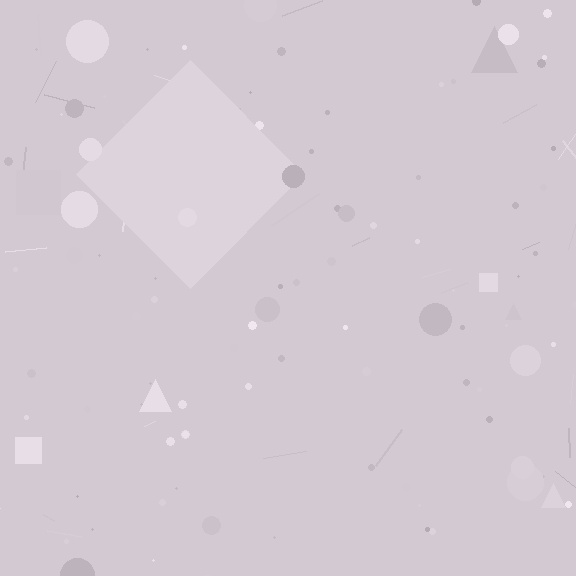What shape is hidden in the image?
A diamond is hidden in the image.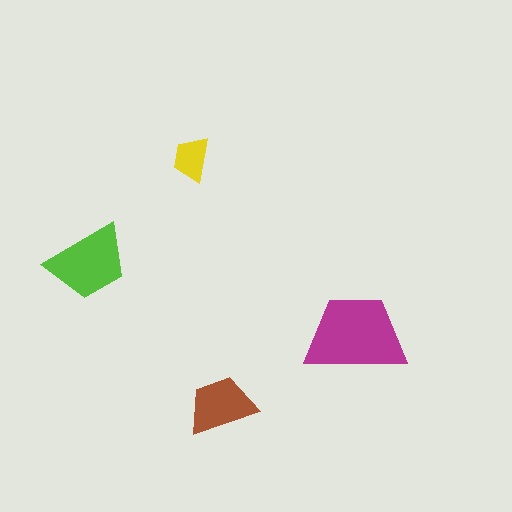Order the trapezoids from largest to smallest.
the magenta one, the lime one, the brown one, the yellow one.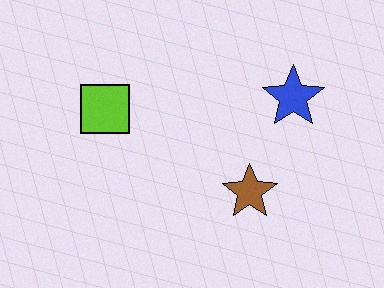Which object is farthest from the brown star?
The lime square is farthest from the brown star.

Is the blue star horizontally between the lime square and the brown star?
No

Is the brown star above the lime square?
No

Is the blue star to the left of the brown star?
No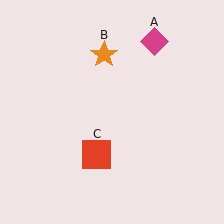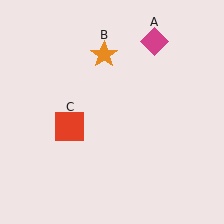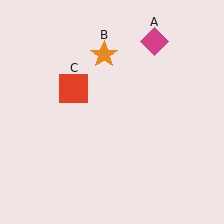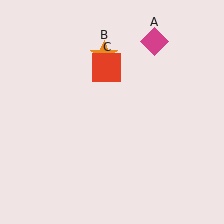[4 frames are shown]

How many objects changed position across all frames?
1 object changed position: red square (object C).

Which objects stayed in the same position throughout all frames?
Magenta diamond (object A) and orange star (object B) remained stationary.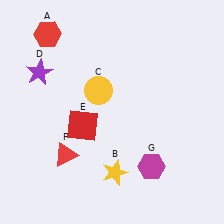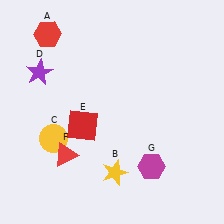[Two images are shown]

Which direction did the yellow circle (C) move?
The yellow circle (C) moved down.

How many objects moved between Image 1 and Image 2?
1 object moved between the two images.